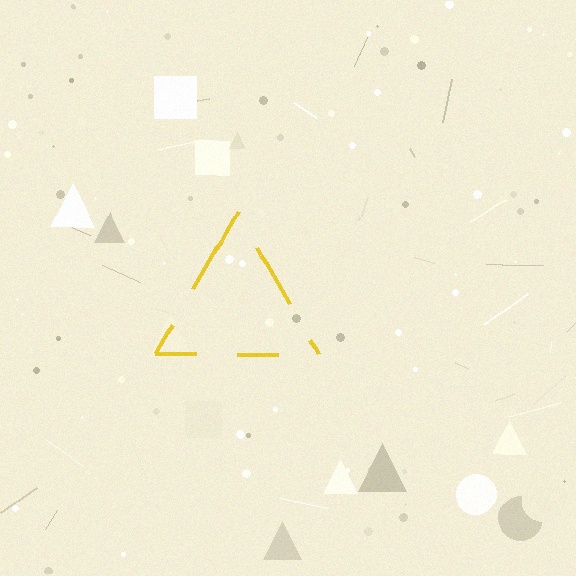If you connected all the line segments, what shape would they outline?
They would outline a triangle.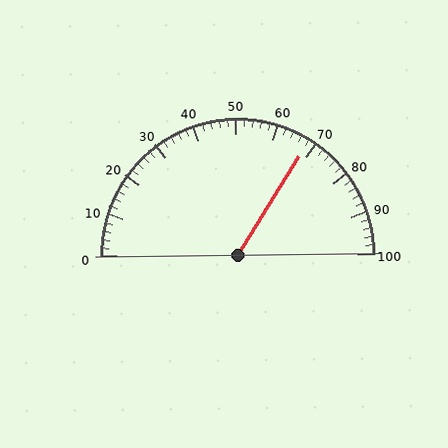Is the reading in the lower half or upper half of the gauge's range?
The reading is in the upper half of the range (0 to 100).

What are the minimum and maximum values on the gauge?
The gauge ranges from 0 to 100.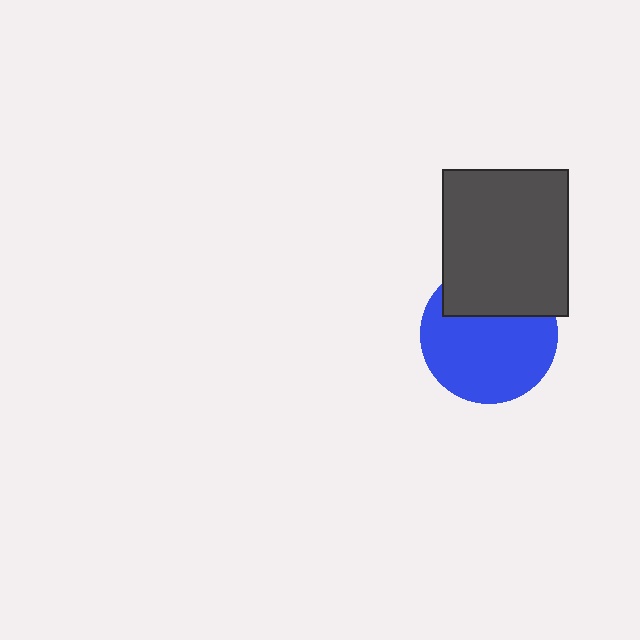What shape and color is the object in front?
The object in front is a dark gray rectangle.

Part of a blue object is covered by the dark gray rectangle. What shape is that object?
It is a circle.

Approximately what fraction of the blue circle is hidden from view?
Roughly 32% of the blue circle is hidden behind the dark gray rectangle.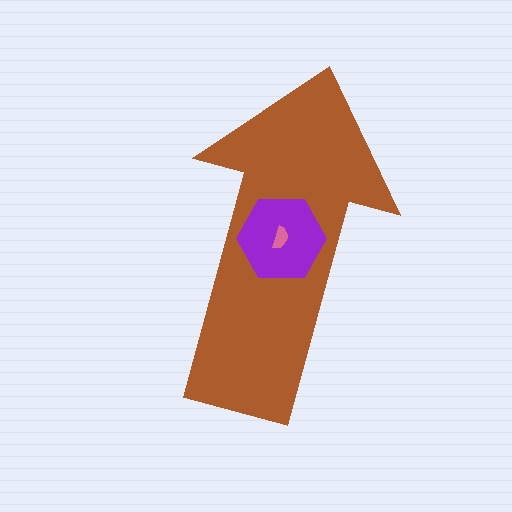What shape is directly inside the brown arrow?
The purple hexagon.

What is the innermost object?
The pink semicircle.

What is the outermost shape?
The brown arrow.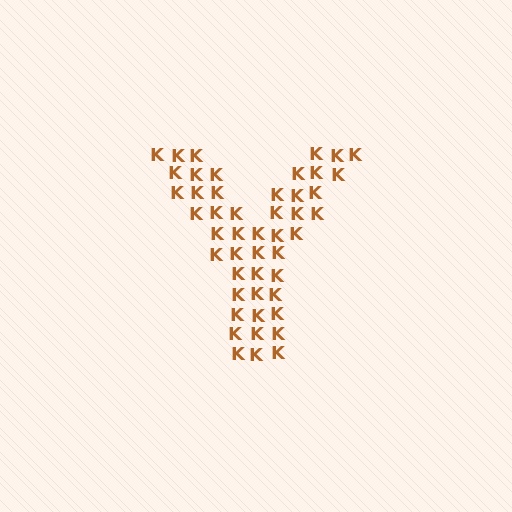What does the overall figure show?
The overall figure shows the letter Y.